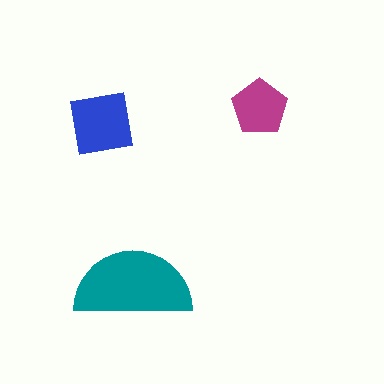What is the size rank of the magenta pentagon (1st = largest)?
3rd.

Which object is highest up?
The magenta pentagon is topmost.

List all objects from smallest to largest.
The magenta pentagon, the blue square, the teal semicircle.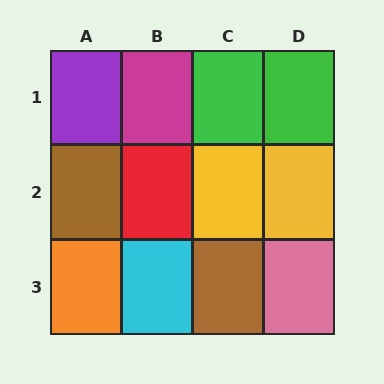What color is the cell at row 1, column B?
Magenta.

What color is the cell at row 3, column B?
Cyan.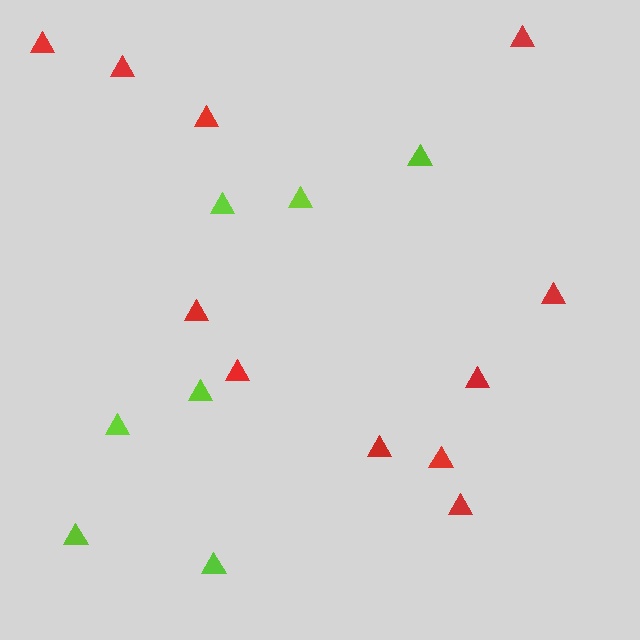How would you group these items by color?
There are 2 groups: one group of red triangles (11) and one group of lime triangles (7).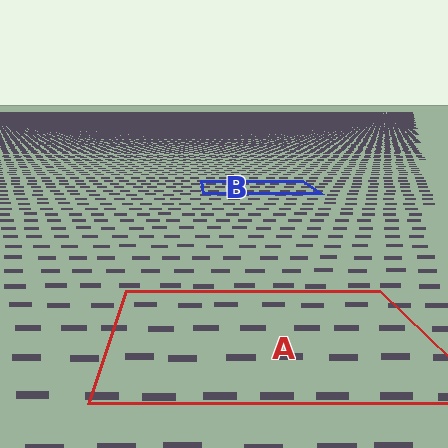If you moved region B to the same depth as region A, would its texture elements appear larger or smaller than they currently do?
They would appear larger. At a closer depth, the same texture elements are projected at a bigger on-screen size.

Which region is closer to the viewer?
Region A is closer. The texture elements there are larger and more spread out.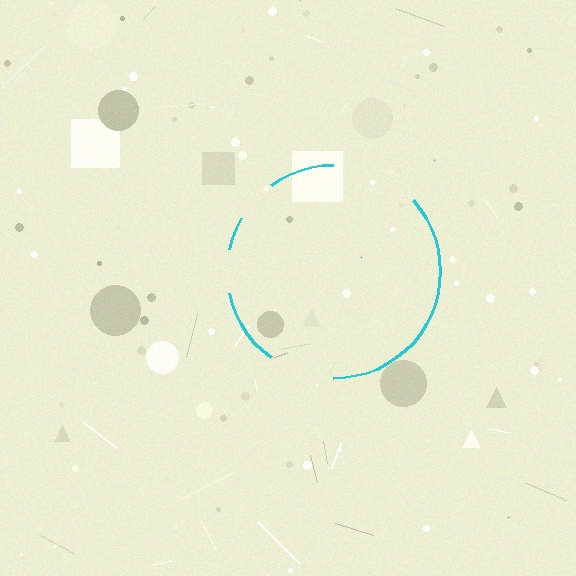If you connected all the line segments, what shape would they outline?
They would outline a circle.